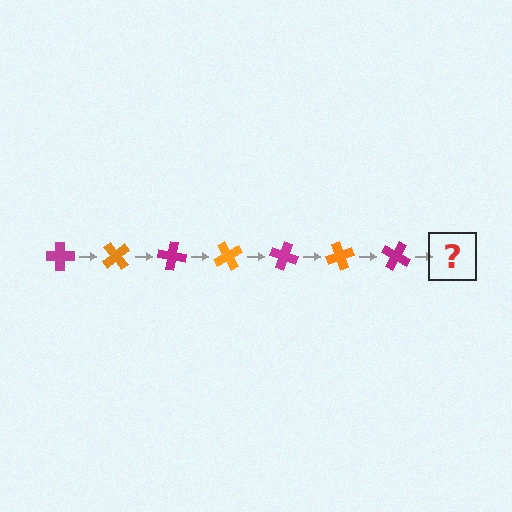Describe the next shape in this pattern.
It should be an orange cross, rotated 350 degrees from the start.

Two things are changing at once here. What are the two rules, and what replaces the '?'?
The two rules are that it rotates 50 degrees each step and the color cycles through magenta and orange. The '?' should be an orange cross, rotated 350 degrees from the start.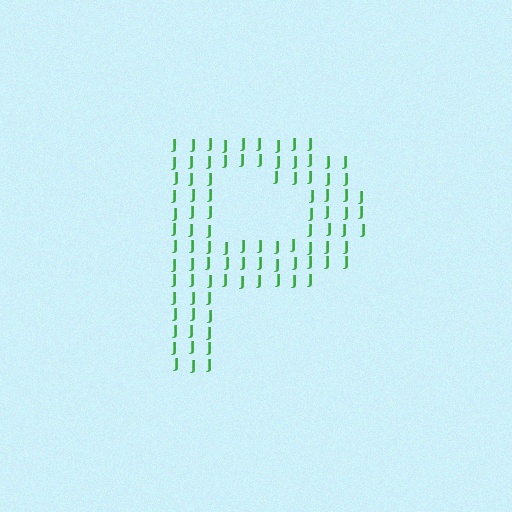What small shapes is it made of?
It is made of small letter J's.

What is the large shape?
The large shape is the letter P.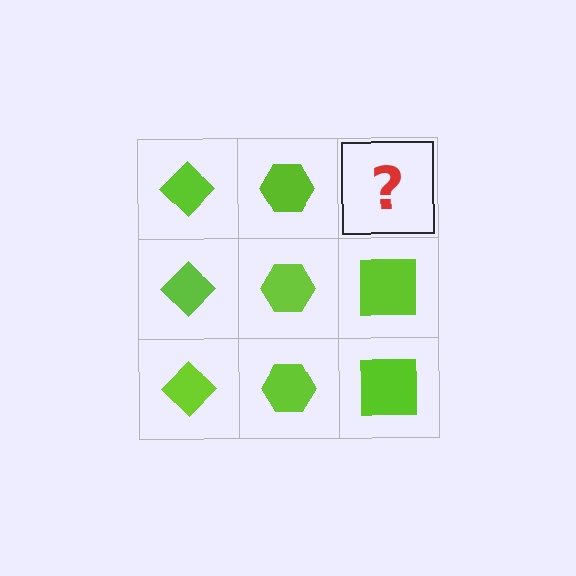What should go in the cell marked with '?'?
The missing cell should contain a lime square.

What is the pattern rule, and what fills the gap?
The rule is that each column has a consistent shape. The gap should be filled with a lime square.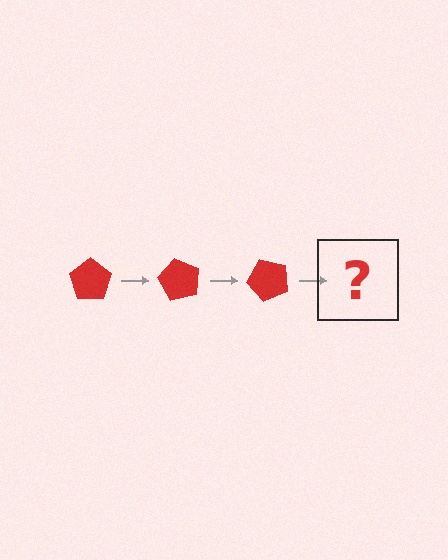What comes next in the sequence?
The next element should be a red pentagon rotated 180 degrees.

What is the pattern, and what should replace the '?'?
The pattern is that the pentagon rotates 60 degrees each step. The '?' should be a red pentagon rotated 180 degrees.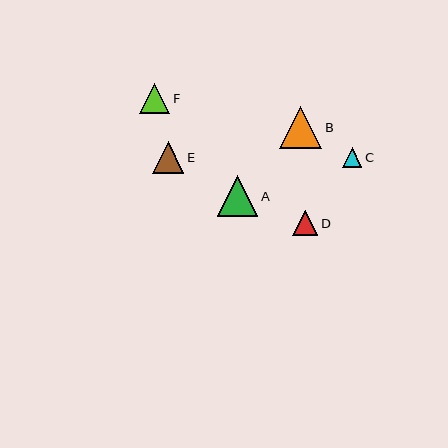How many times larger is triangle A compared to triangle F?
Triangle A is approximately 1.3 times the size of triangle F.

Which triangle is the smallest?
Triangle C is the smallest with a size of approximately 19 pixels.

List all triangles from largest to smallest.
From largest to smallest: B, A, E, F, D, C.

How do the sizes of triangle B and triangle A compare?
Triangle B and triangle A are approximately the same size.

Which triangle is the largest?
Triangle B is the largest with a size of approximately 42 pixels.